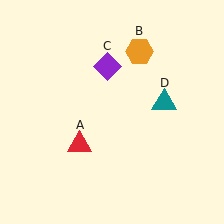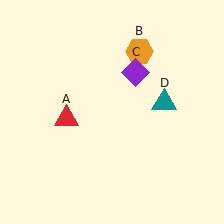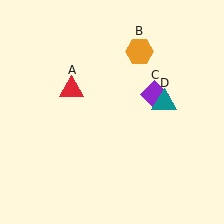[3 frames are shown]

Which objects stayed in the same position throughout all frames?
Orange hexagon (object B) and teal triangle (object D) remained stationary.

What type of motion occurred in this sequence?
The red triangle (object A), purple diamond (object C) rotated clockwise around the center of the scene.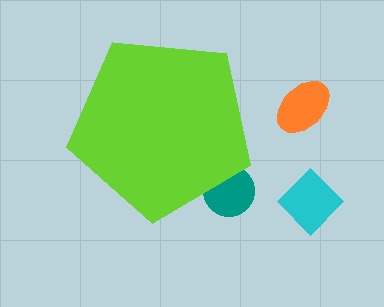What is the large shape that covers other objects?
A lime pentagon.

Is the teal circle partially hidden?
Yes, the teal circle is partially hidden behind the lime pentagon.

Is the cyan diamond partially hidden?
No, the cyan diamond is fully visible.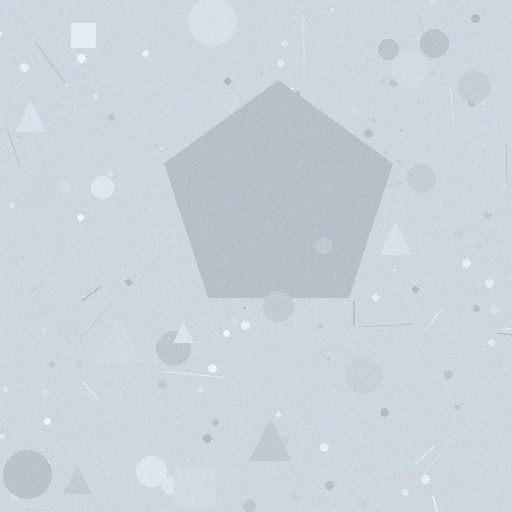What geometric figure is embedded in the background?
A pentagon is embedded in the background.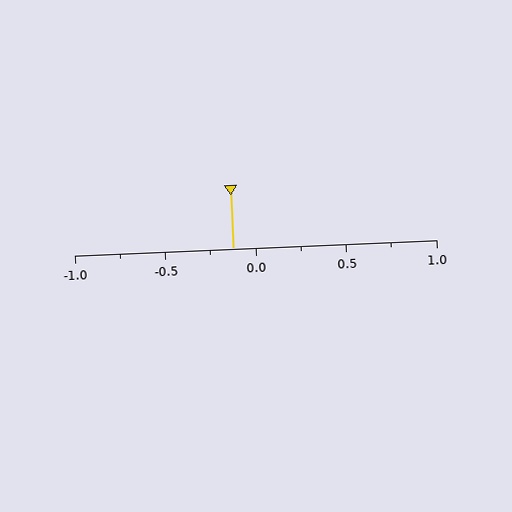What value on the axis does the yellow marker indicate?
The marker indicates approximately -0.12.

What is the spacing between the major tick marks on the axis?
The major ticks are spaced 0.5 apart.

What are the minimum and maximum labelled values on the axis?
The axis runs from -1.0 to 1.0.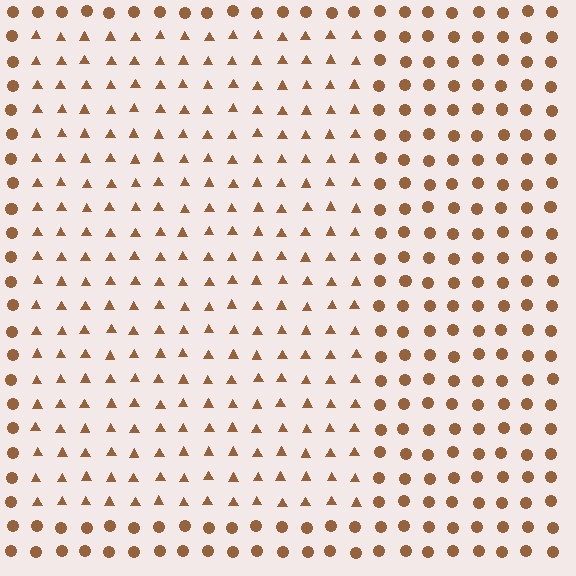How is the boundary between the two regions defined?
The boundary is defined by a change in element shape: triangles inside vs. circles outside. All elements share the same color and spacing.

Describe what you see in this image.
The image is filled with small brown elements arranged in a uniform grid. A rectangle-shaped region contains triangles, while the surrounding area contains circles. The boundary is defined purely by the change in element shape.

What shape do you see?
I see a rectangle.